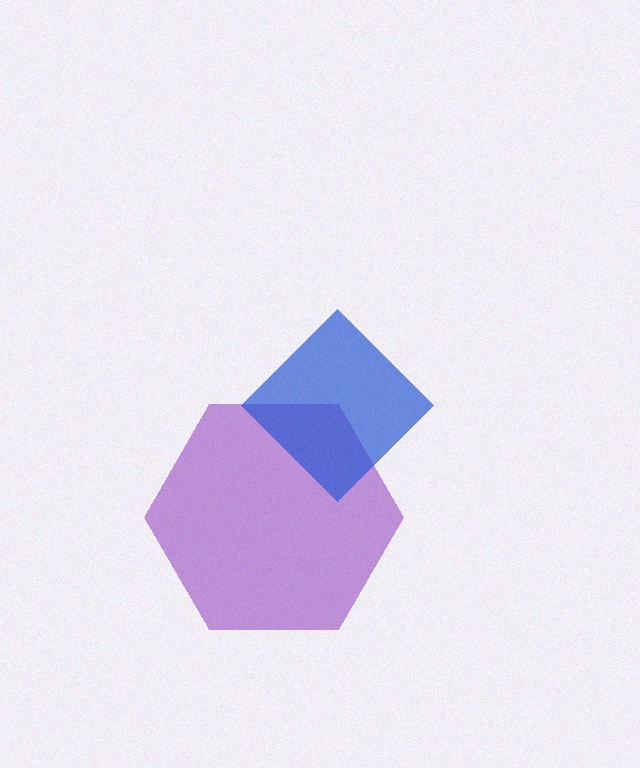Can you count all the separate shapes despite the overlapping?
Yes, there are 2 separate shapes.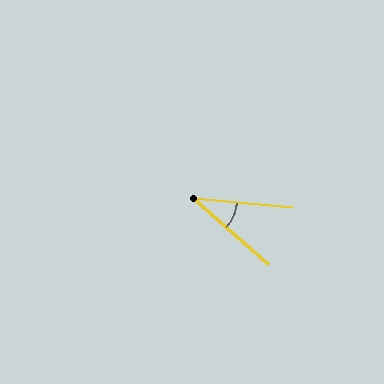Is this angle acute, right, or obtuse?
It is acute.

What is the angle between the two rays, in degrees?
Approximately 36 degrees.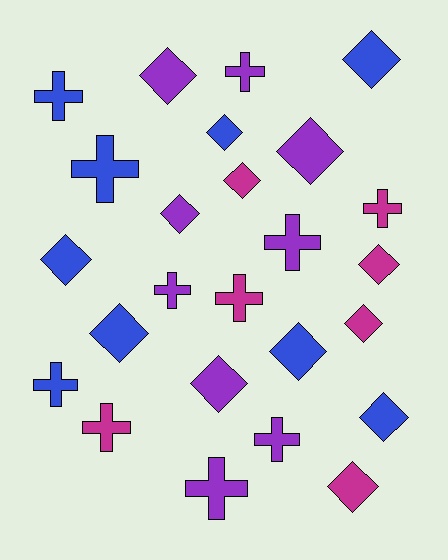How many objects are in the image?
There are 25 objects.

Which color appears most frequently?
Purple, with 9 objects.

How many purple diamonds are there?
There are 4 purple diamonds.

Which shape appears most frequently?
Diamond, with 14 objects.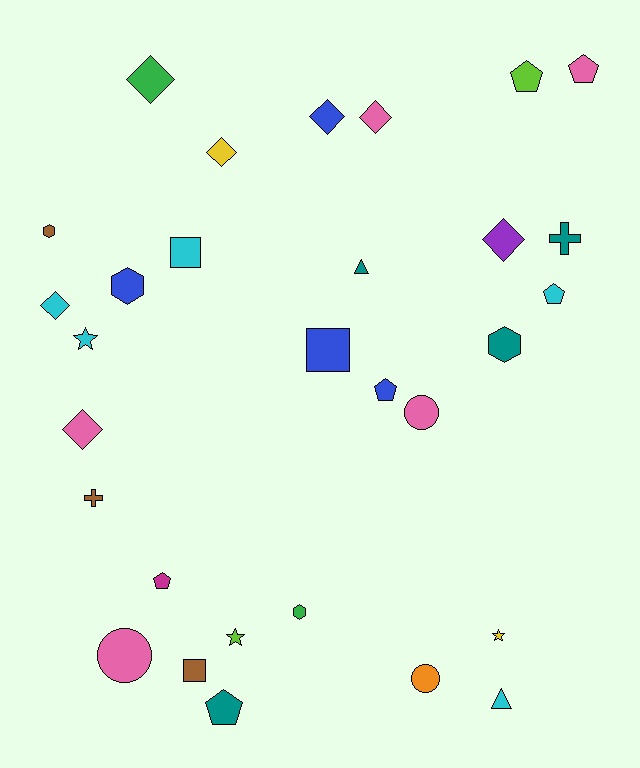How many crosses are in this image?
There are 2 crosses.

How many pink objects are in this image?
There are 5 pink objects.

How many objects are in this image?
There are 30 objects.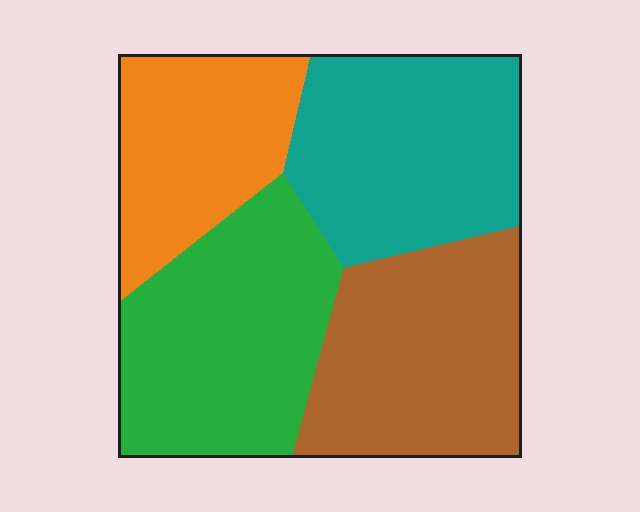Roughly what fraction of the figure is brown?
Brown covers 26% of the figure.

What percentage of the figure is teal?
Teal takes up about one quarter (1/4) of the figure.